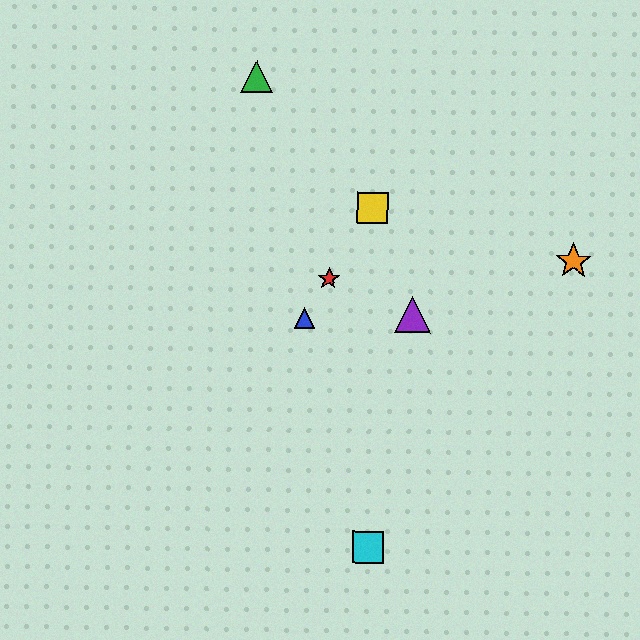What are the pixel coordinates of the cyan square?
The cyan square is at (368, 547).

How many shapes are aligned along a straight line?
3 shapes (the red star, the blue triangle, the yellow square) are aligned along a straight line.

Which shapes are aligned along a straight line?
The red star, the blue triangle, the yellow square are aligned along a straight line.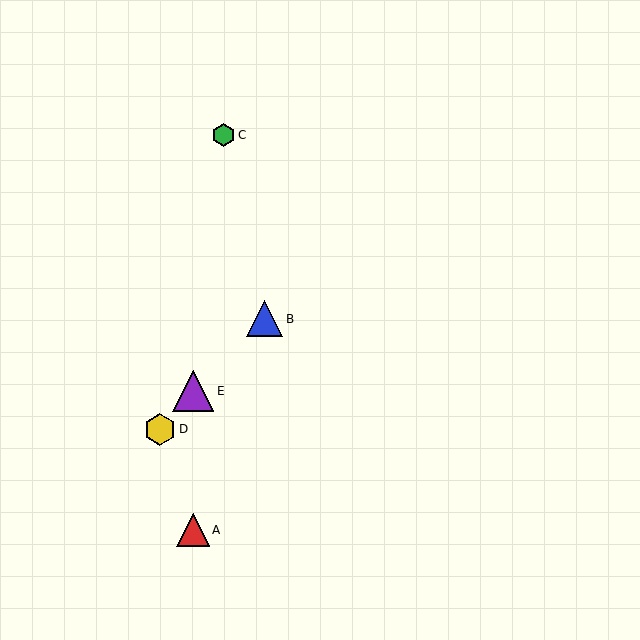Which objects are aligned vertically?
Objects A, E are aligned vertically.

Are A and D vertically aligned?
No, A is at x≈193 and D is at x≈160.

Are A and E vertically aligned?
Yes, both are at x≈193.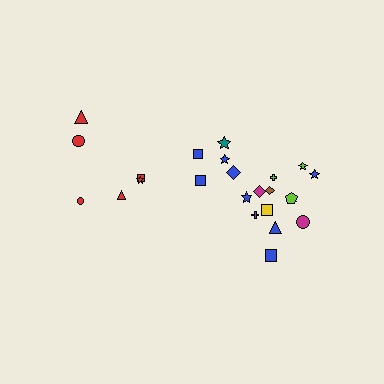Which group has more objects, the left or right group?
The right group.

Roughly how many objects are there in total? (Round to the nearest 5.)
Roughly 25 objects in total.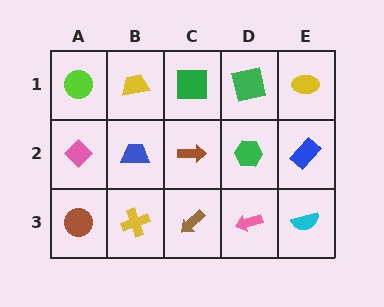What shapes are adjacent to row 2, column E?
A yellow ellipse (row 1, column E), a cyan semicircle (row 3, column E), a green hexagon (row 2, column D).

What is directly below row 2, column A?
A brown circle.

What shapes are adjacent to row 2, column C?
A green square (row 1, column C), a brown arrow (row 3, column C), a blue trapezoid (row 2, column B), a green hexagon (row 2, column D).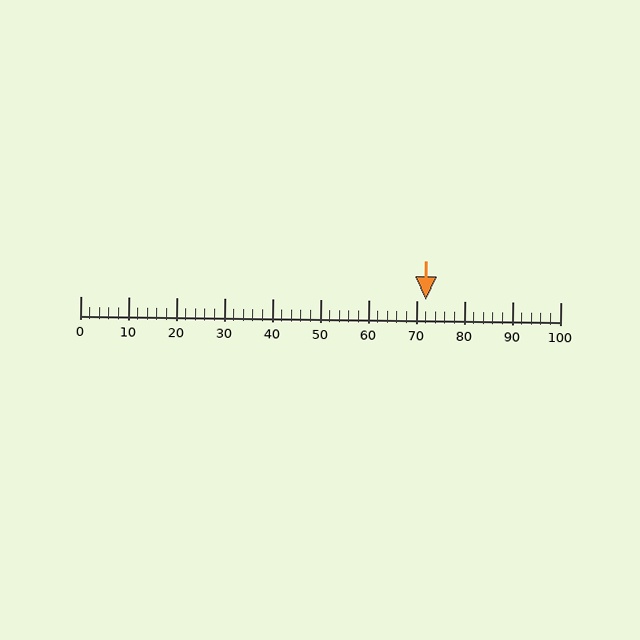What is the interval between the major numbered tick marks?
The major tick marks are spaced 10 units apart.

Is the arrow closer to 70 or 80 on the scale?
The arrow is closer to 70.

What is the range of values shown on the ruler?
The ruler shows values from 0 to 100.